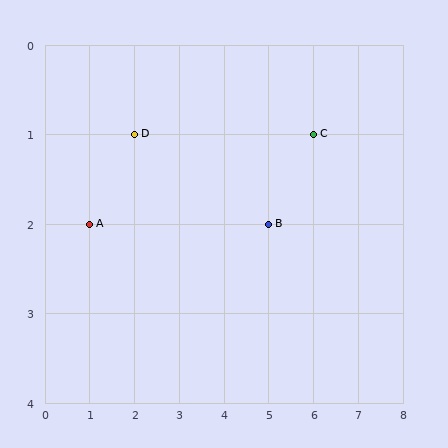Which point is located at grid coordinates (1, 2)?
Point A is at (1, 2).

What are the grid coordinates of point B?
Point B is at grid coordinates (5, 2).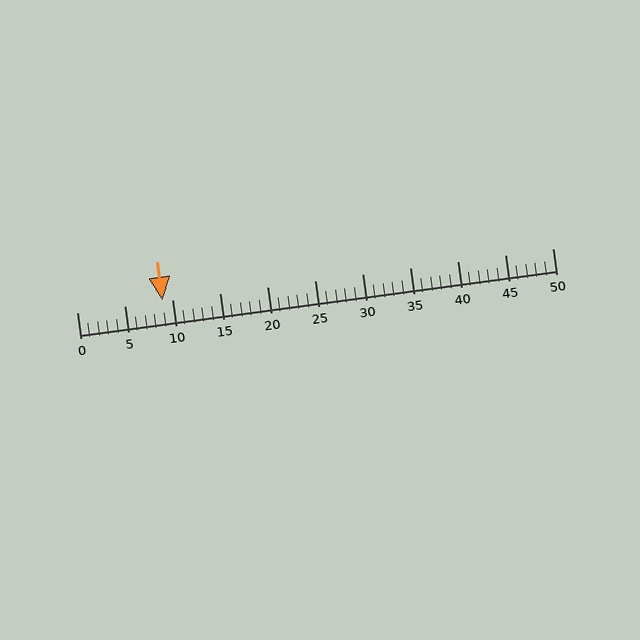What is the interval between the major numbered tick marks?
The major tick marks are spaced 5 units apart.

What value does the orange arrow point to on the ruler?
The orange arrow points to approximately 9.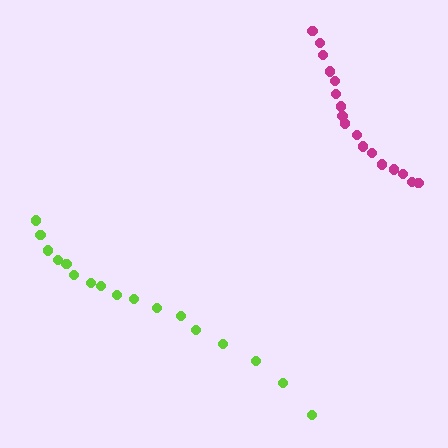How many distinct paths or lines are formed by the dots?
There are 2 distinct paths.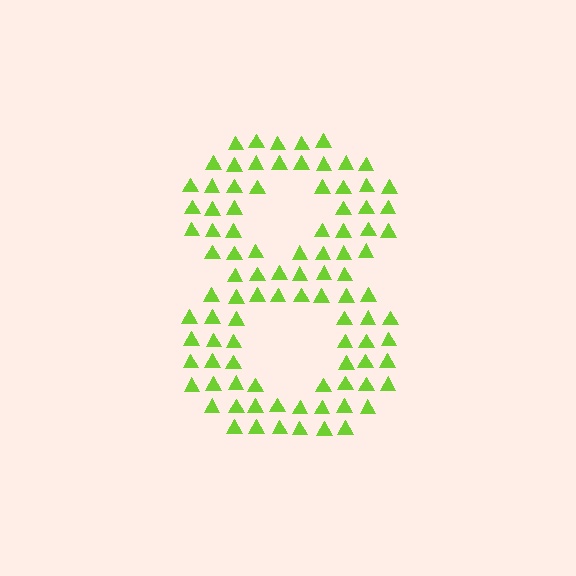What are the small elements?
The small elements are triangles.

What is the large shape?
The large shape is the digit 8.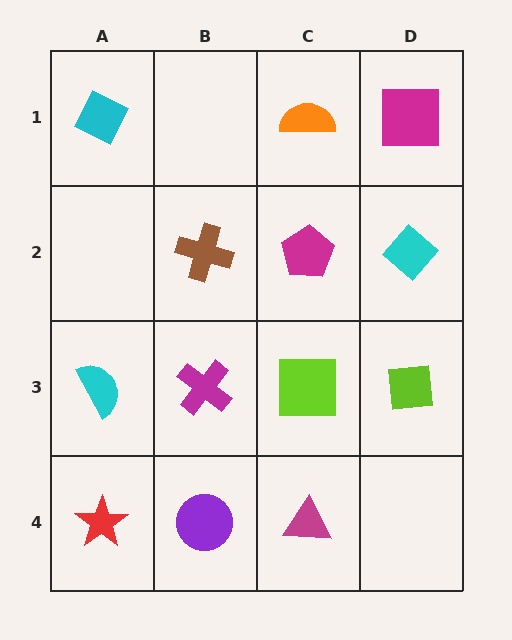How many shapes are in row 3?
4 shapes.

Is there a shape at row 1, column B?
No, that cell is empty.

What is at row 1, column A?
A cyan diamond.